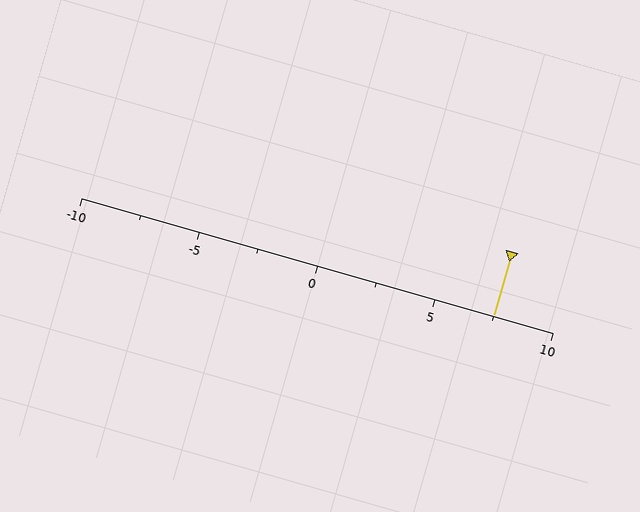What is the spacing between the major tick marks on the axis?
The major ticks are spaced 5 apart.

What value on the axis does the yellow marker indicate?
The marker indicates approximately 7.5.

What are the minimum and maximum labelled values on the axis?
The axis runs from -10 to 10.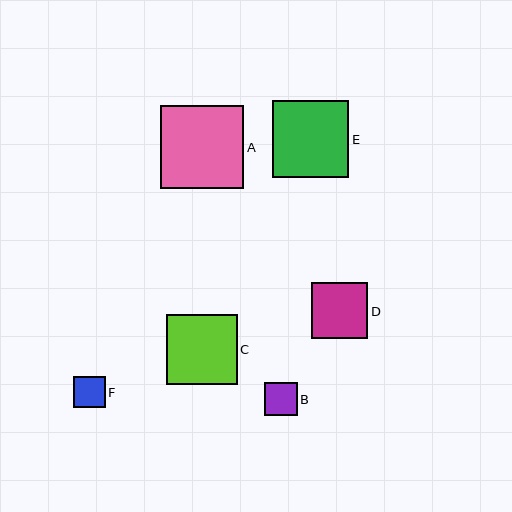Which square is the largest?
Square A is the largest with a size of approximately 83 pixels.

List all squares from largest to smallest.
From largest to smallest: A, E, C, D, B, F.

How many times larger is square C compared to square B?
Square C is approximately 2.1 times the size of square B.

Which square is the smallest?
Square F is the smallest with a size of approximately 31 pixels.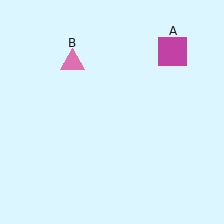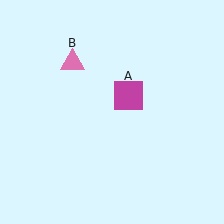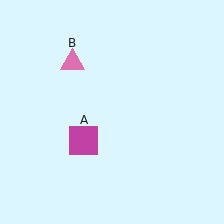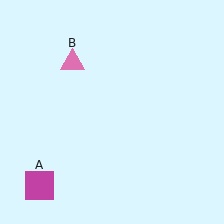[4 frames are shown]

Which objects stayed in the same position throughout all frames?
Pink triangle (object B) remained stationary.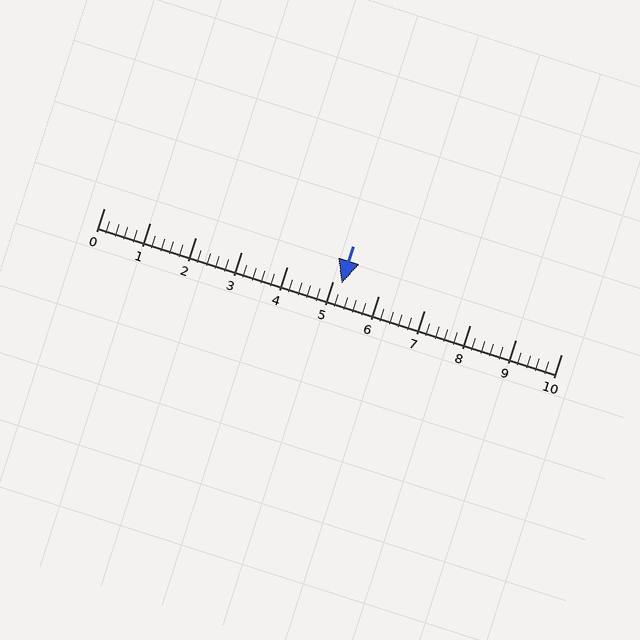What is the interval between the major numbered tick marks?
The major tick marks are spaced 1 units apart.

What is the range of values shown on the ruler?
The ruler shows values from 0 to 10.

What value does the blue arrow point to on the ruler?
The blue arrow points to approximately 5.2.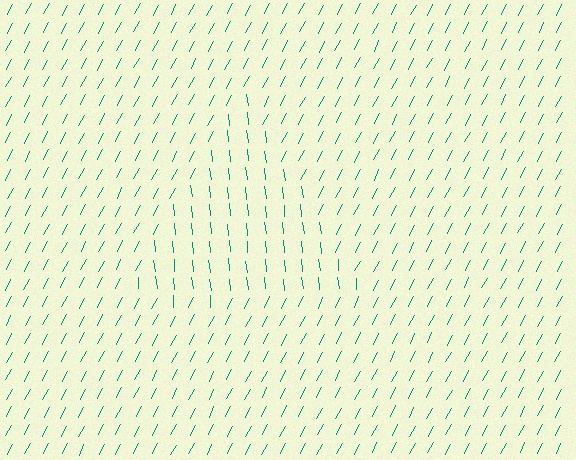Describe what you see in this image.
The image is filled with small teal line segments. A triangle region in the image has lines oriented differently from the surrounding lines, creating a visible texture boundary.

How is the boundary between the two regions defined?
The boundary is defined purely by a change in line orientation (approximately 33 degrees difference). All lines are the same color and thickness.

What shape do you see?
I see a triangle.